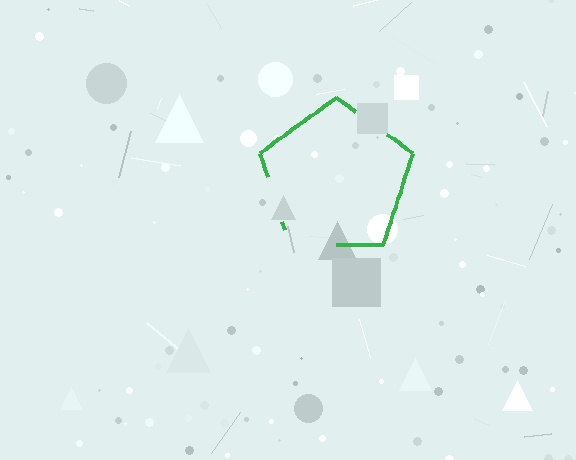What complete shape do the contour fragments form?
The contour fragments form a pentagon.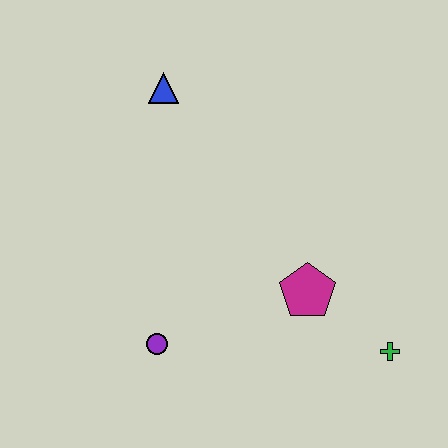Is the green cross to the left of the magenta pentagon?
No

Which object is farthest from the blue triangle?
The green cross is farthest from the blue triangle.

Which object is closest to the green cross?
The magenta pentagon is closest to the green cross.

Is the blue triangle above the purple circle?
Yes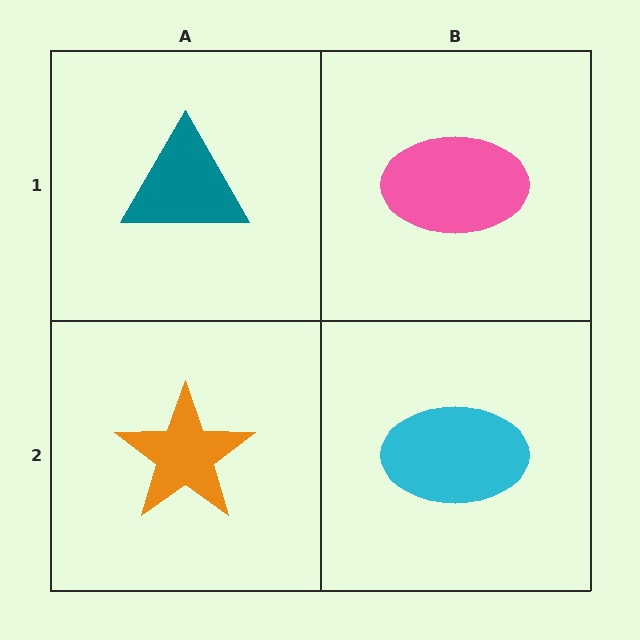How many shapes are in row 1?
2 shapes.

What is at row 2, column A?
An orange star.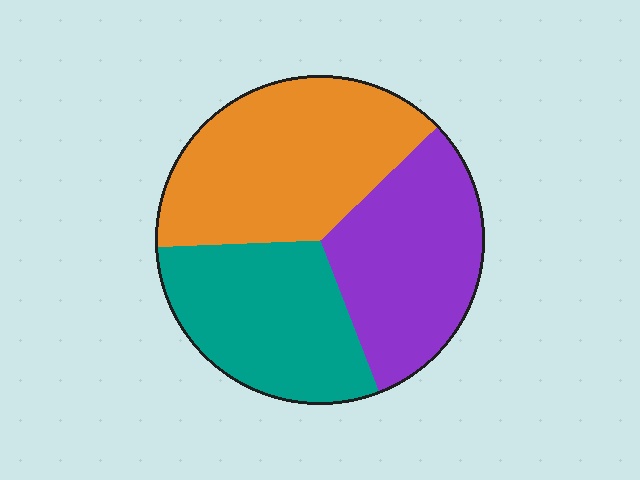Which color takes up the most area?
Orange, at roughly 40%.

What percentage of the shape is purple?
Purple takes up about one third (1/3) of the shape.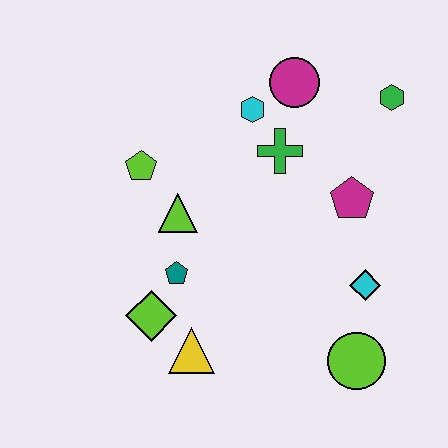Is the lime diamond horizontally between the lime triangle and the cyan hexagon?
No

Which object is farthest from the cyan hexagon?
The lime circle is farthest from the cyan hexagon.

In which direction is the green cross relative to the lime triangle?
The green cross is to the right of the lime triangle.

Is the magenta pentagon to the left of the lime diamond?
No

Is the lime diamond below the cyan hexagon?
Yes